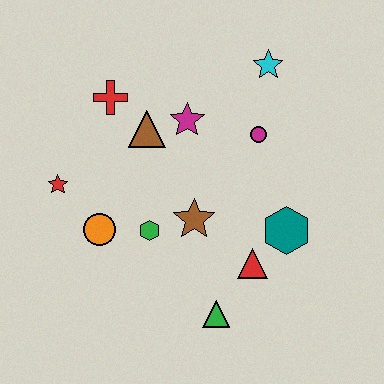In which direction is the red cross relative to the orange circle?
The red cross is above the orange circle.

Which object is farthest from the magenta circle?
The red star is farthest from the magenta circle.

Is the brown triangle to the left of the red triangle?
Yes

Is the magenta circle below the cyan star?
Yes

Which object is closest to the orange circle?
The green hexagon is closest to the orange circle.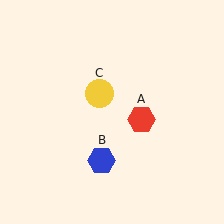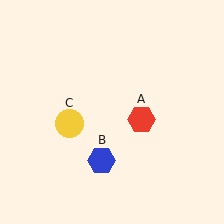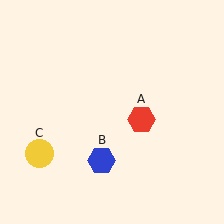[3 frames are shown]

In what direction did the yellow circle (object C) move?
The yellow circle (object C) moved down and to the left.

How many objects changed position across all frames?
1 object changed position: yellow circle (object C).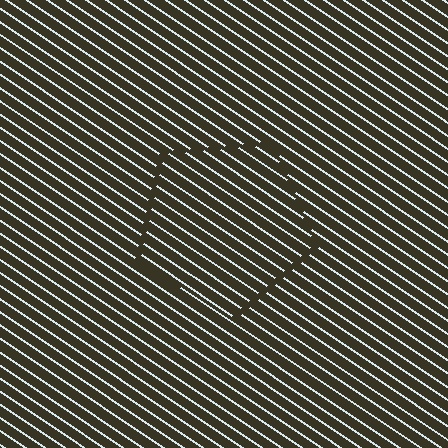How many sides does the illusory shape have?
5 sides — the line-ends trace a pentagon.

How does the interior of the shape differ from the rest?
The interior of the shape contains the same grating, shifted by half a period — the contour is defined by the phase discontinuity where line-ends from the inner and outer gratings abut.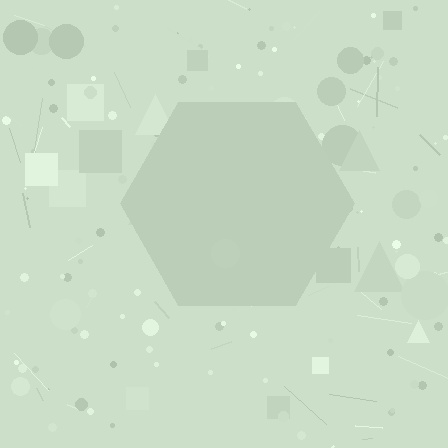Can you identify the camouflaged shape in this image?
The camouflaged shape is a hexagon.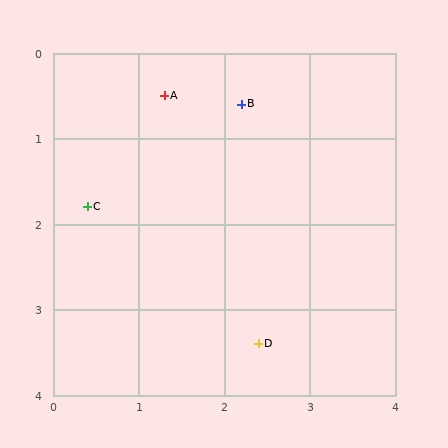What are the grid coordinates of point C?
Point C is at approximately (0.4, 1.8).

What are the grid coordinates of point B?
Point B is at approximately (2.2, 0.6).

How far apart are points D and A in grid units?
Points D and A are about 3.1 grid units apart.